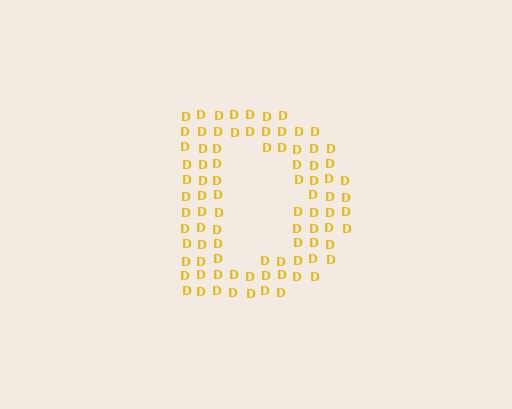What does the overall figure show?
The overall figure shows the letter D.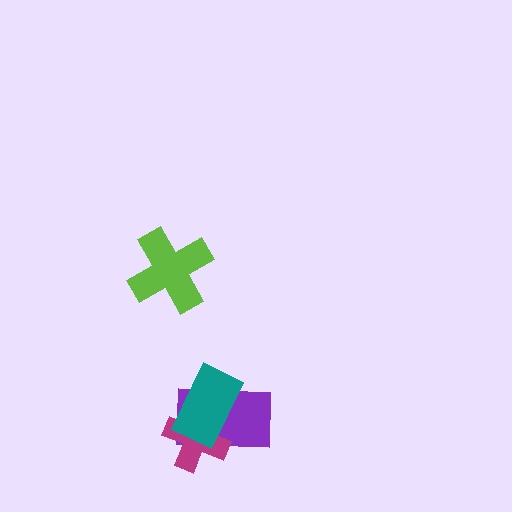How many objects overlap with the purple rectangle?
2 objects overlap with the purple rectangle.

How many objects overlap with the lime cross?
0 objects overlap with the lime cross.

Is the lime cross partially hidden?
No, no other shape covers it.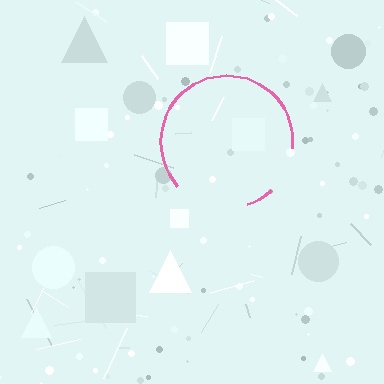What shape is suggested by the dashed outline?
The dashed outline suggests a circle.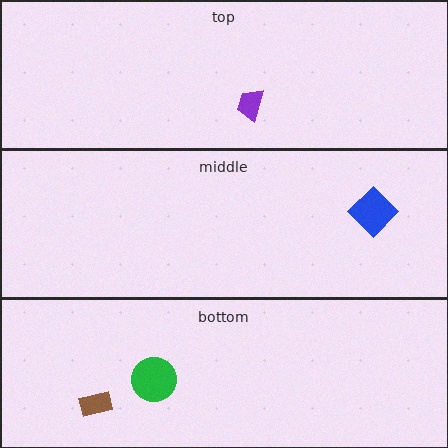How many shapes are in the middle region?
1.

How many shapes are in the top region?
1.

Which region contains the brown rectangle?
The bottom region.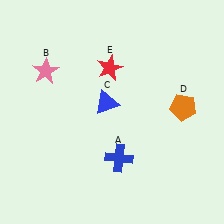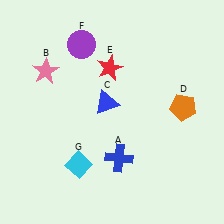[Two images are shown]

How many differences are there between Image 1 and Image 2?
There are 2 differences between the two images.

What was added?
A purple circle (F), a cyan diamond (G) were added in Image 2.